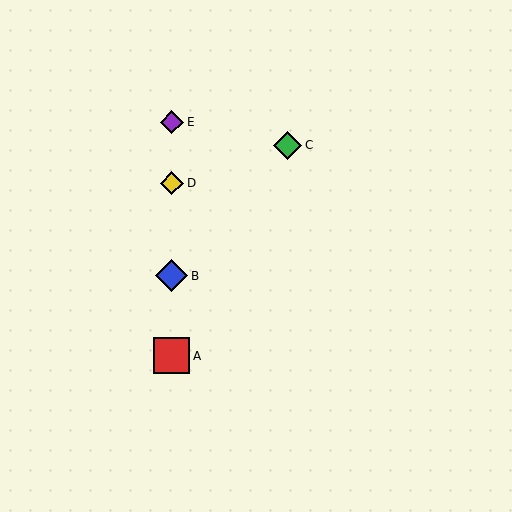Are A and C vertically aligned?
No, A is at x≈172 and C is at x≈288.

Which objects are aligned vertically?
Objects A, B, D, E are aligned vertically.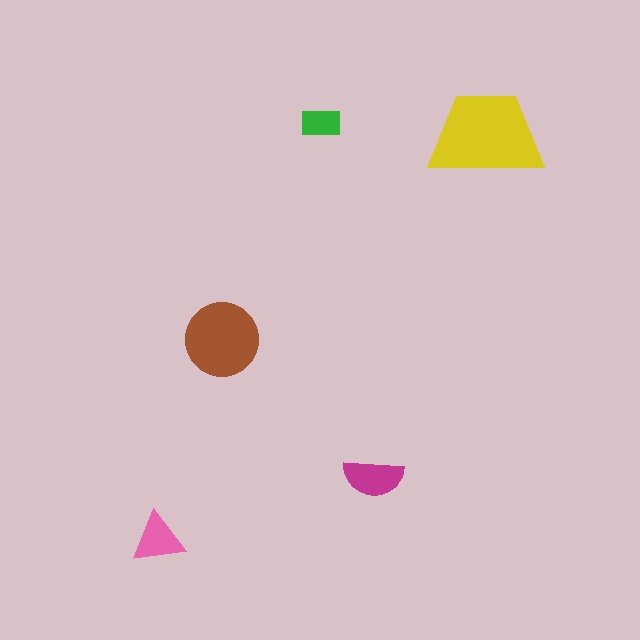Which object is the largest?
The yellow trapezoid.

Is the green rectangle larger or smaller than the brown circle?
Smaller.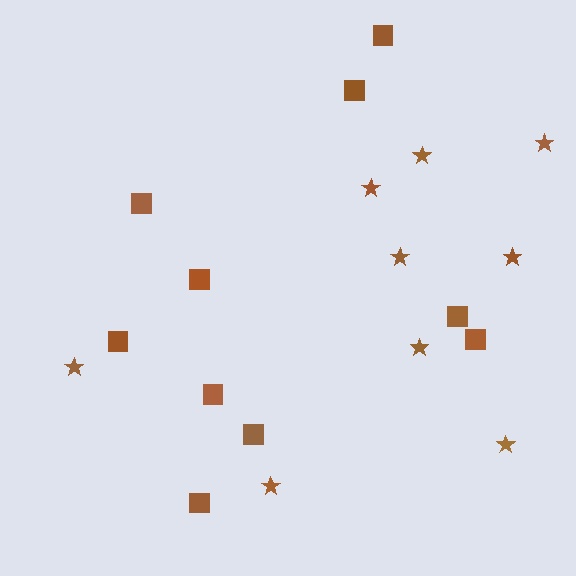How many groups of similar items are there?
There are 2 groups: one group of squares (10) and one group of stars (9).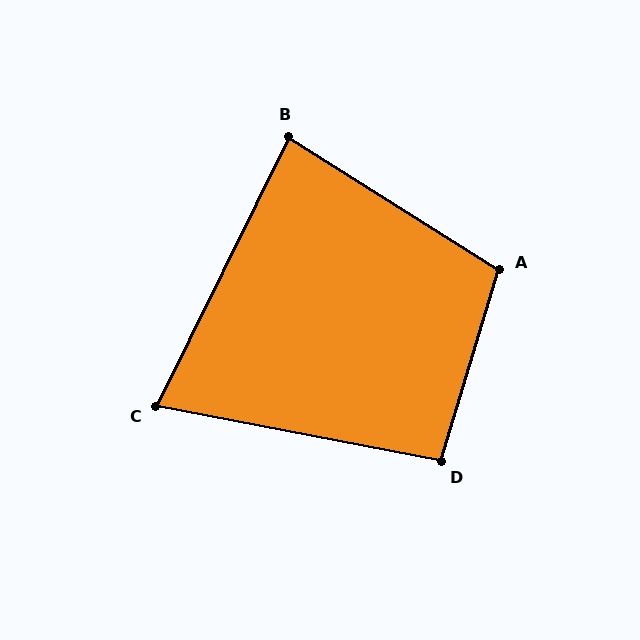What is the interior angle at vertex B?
Approximately 84 degrees (acute).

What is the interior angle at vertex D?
Approximately 96 degrees (obtuse).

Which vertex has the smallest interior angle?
C, at approximately 75 degrees.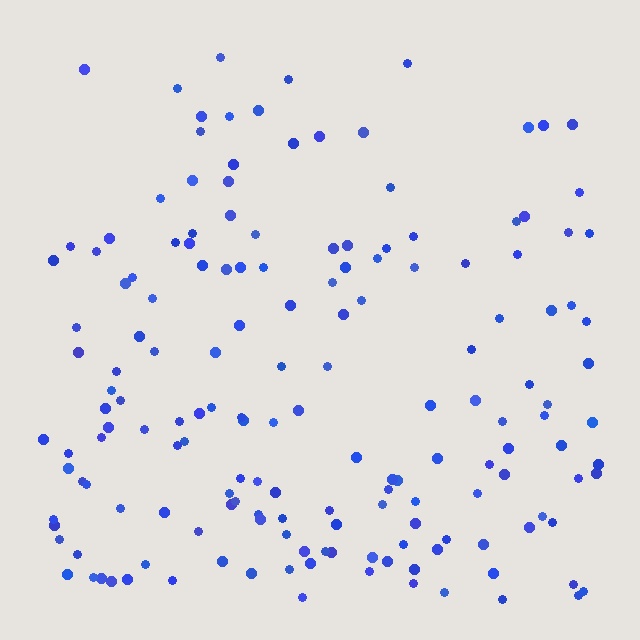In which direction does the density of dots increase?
From top to bottom, with the bottom side densest.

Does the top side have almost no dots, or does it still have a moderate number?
Still a moderate number, just noticeably fewer than the bottom.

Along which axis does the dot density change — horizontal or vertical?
Vertical.